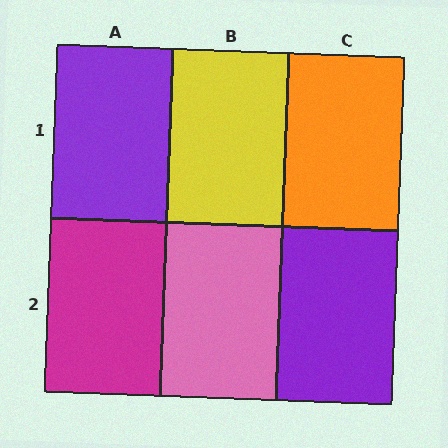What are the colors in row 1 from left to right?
Purple, yellow, orange.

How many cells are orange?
1 cell is orange.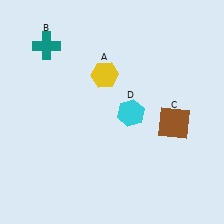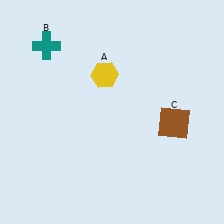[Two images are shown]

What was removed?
The cyan hexagon (D) was removed in Image 2.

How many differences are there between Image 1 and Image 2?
There is 1 difference between the two images.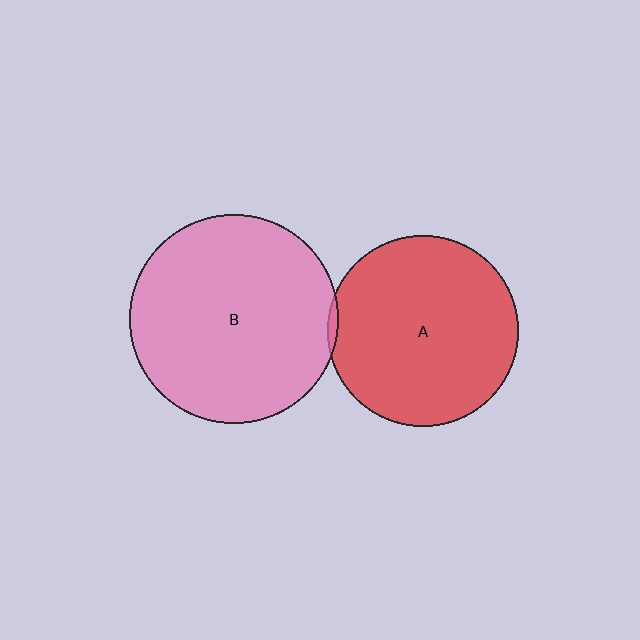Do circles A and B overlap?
Yes.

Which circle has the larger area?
Circle B (pink).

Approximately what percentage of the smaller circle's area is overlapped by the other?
Approximately 5%.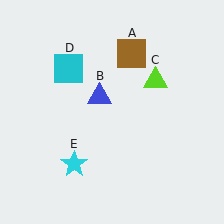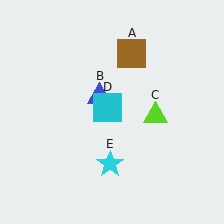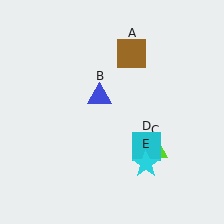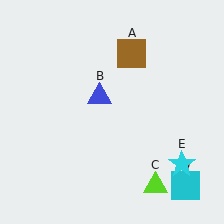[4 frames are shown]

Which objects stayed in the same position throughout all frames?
Brown square (object A) and blue triangle (object B) remained stationary.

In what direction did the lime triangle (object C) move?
The lime triangle (object C) moved down.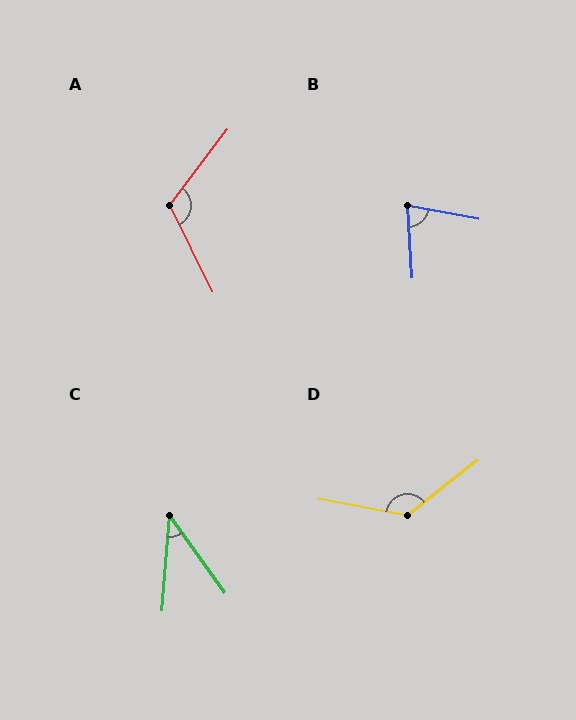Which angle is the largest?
D, at approximately 132 degrees.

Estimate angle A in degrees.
Approximately 116 degrees.